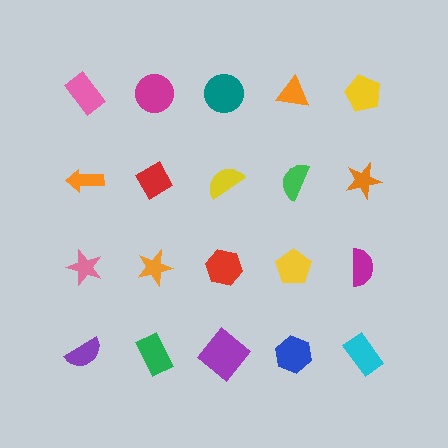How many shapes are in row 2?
5 shapes.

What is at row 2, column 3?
A yellow semicircle.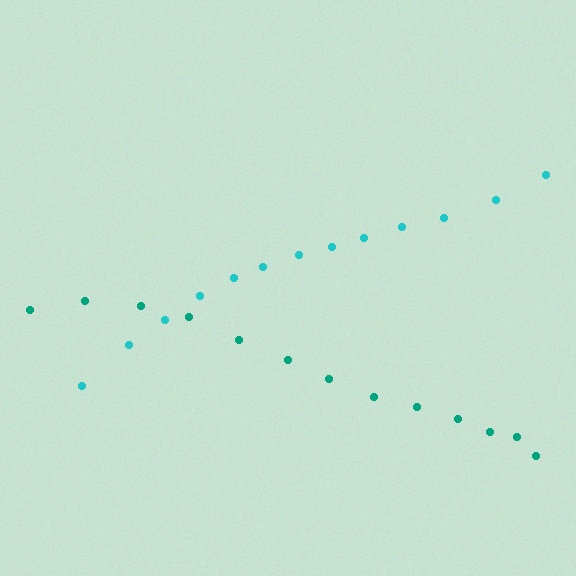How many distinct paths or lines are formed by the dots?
There are 2 distinct paths.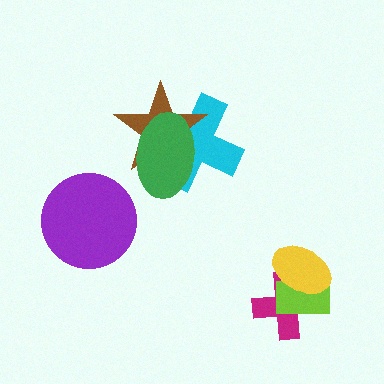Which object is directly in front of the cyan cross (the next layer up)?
The brown star is directly in front of the cyan cross.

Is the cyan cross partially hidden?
Yes, it is partially covered by another shape.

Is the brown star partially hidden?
Yes, it is partially covered by another shape.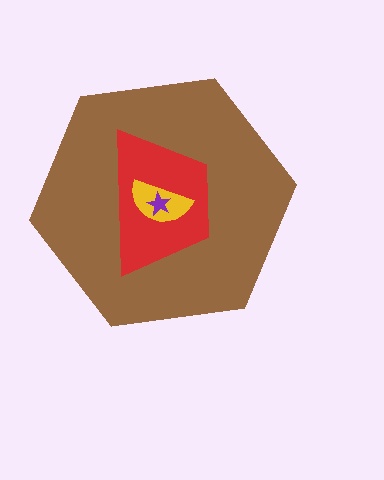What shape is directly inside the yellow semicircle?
The purple star.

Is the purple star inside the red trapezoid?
Yes.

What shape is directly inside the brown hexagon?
The red trapezoid.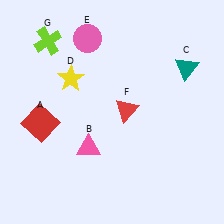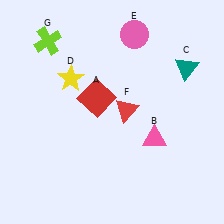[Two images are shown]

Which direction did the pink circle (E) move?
The pink circle (E) moved right.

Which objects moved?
The objects that moved are: the red square (A), the pink triangle (B), the pink circle (E).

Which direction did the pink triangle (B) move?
The pink triangle (B) moved right.